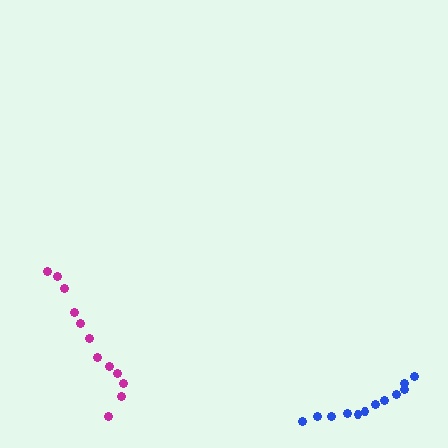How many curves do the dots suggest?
There are 2 distinct paths.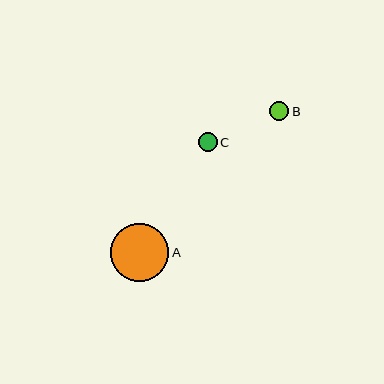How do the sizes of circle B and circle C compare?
Circle B and circle C are approximately the same size.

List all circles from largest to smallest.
From largest to smallest: A, B, C.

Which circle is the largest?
Circle A is the largest with a size of approximately 58 pixels.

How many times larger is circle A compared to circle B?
Circle A is approximately 3.0 times the size of circle B.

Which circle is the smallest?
Circle C is the smallest with a size of approximately 19 pixels.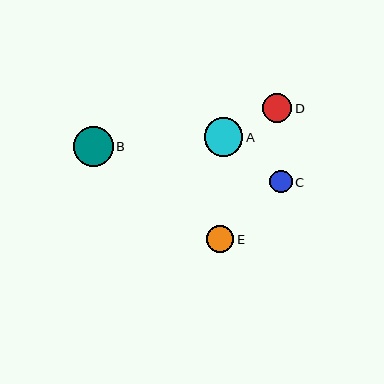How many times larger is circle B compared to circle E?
Circle B is approximately 1.4 times the size of circle E.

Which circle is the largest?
Circle B is the largest with a size of approximately 39 pixels.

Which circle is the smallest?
Circle C is the smallest with a size of approximately 22 pixels.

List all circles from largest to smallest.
From largest to smallest: B, A, D, E, C.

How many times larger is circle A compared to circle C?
Circle A is approximately 1.8 times the size of circle C.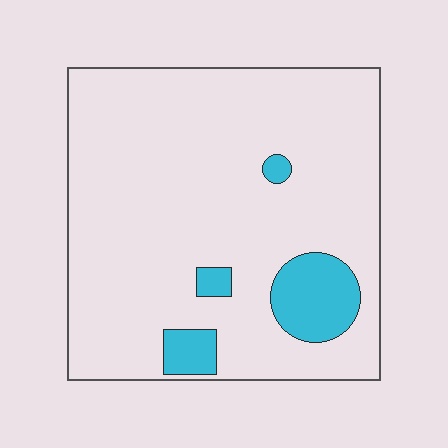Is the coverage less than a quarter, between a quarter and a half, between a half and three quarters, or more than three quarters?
Less than a quarter.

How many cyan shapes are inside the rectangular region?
4.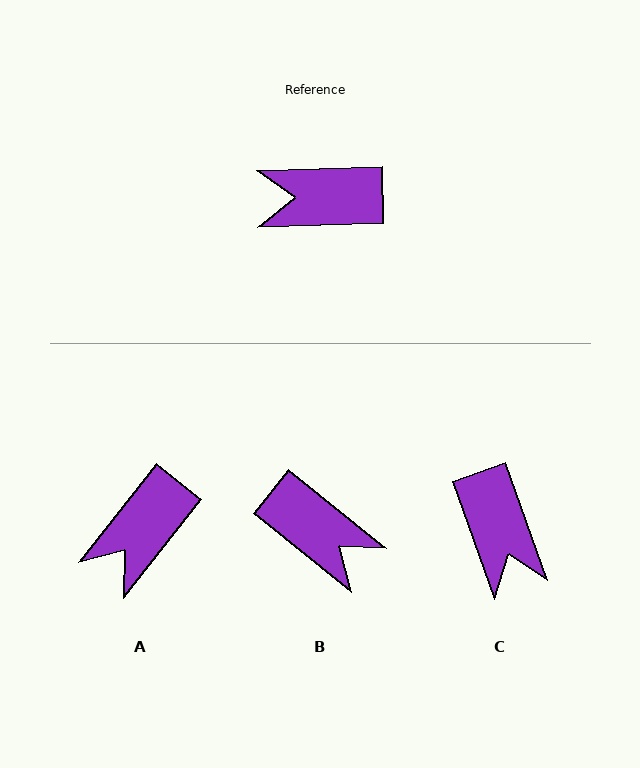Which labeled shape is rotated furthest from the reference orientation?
B, about 139 degrees away.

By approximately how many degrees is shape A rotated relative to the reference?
Approximately 50 degrees counter-clockwise.